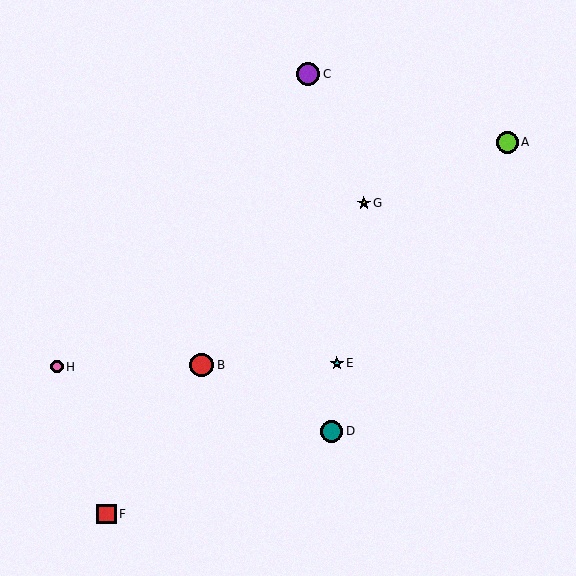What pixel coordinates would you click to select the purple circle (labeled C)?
Click at (308, 74) to select the purple circle C.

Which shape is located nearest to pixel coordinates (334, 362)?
The cyan star (labeled E) at (337, 363) is nearest to that location.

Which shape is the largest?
The red circle (labeled B) is the largest.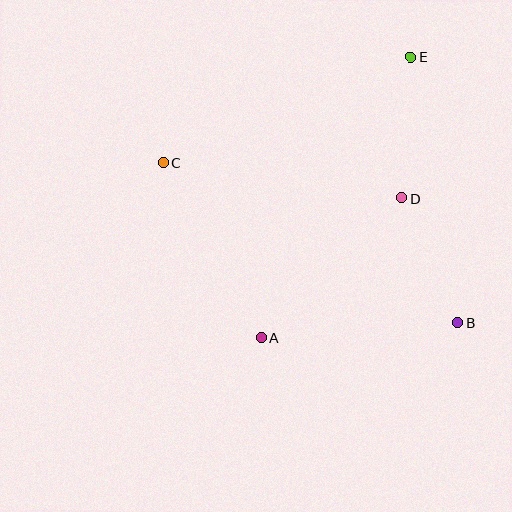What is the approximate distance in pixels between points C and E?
The distance between C and E is approximately 269 pixels.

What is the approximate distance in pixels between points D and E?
The distance between D and E is approximately 142 pixels.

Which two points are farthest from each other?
Points B and C are farthest from each other.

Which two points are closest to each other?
Points B and D are closest to each other.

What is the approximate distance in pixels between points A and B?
The distance between A and B is approximately 197 pixels.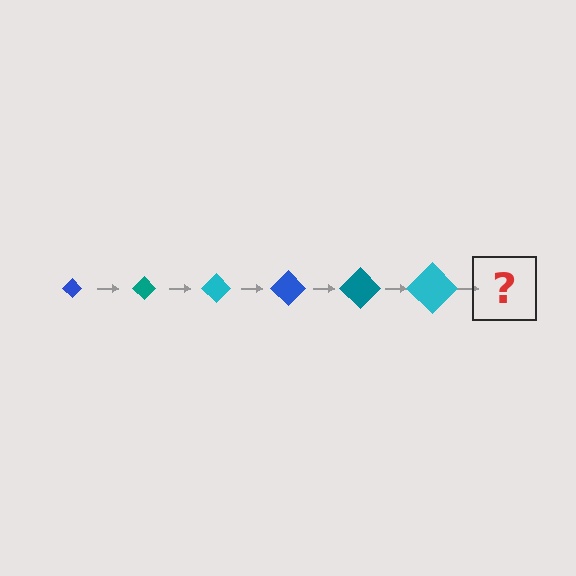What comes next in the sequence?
The next element should be a blue diamond, larger than the previous one.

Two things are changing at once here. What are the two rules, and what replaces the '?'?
The two rules are that the diamond grows larger each step and the color cycles through blue, teal, and cyan. The '?' should be a blue diamond, larger than the previous one.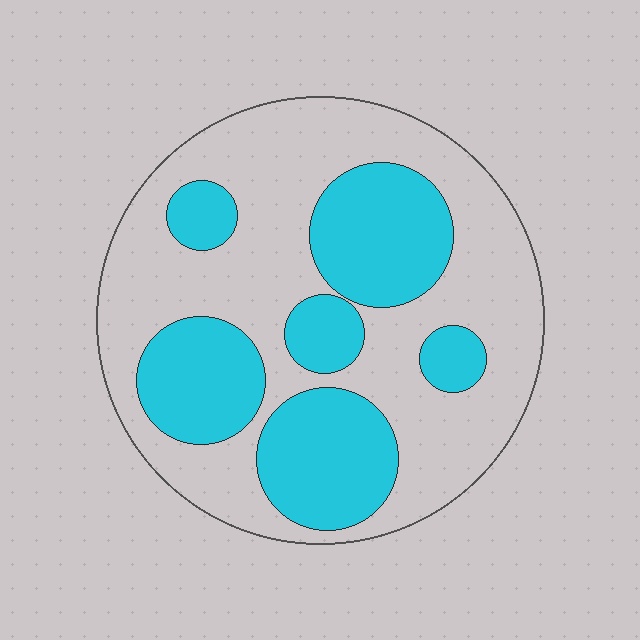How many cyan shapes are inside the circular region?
6.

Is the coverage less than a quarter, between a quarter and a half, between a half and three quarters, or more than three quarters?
Between a quarter and a half.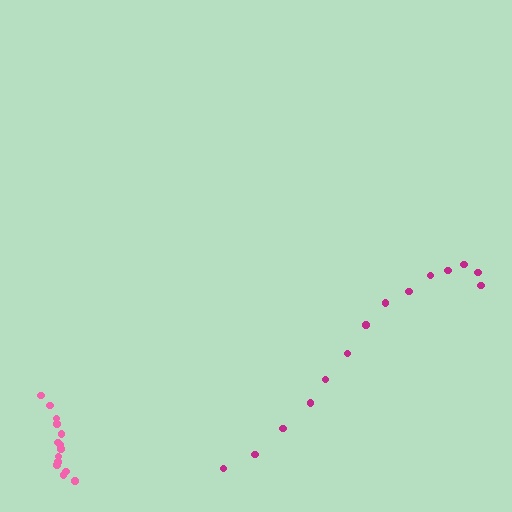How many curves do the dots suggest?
There are 2 distinct paths.